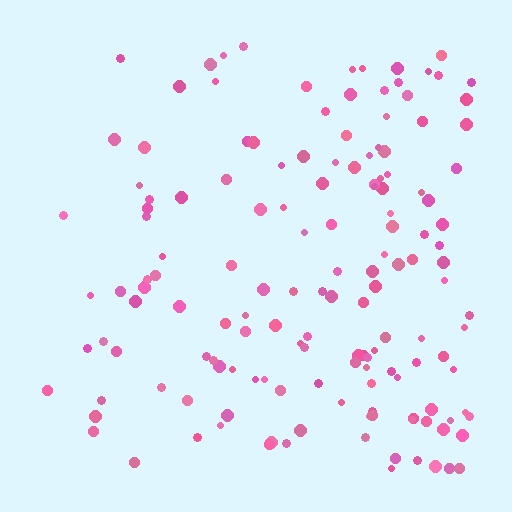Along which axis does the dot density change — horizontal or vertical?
Horizontal.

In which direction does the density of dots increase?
From left to right, with the right side densest.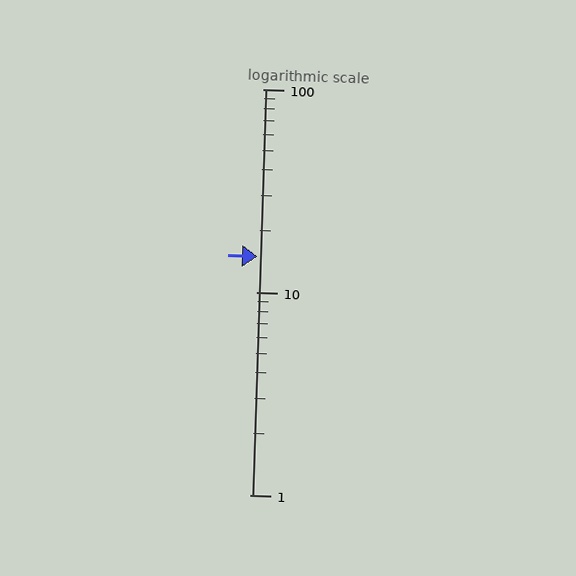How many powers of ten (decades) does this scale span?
The scale spans 2 decades, from 1 to 100.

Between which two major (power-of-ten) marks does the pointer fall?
The pointer is between 10 and 100.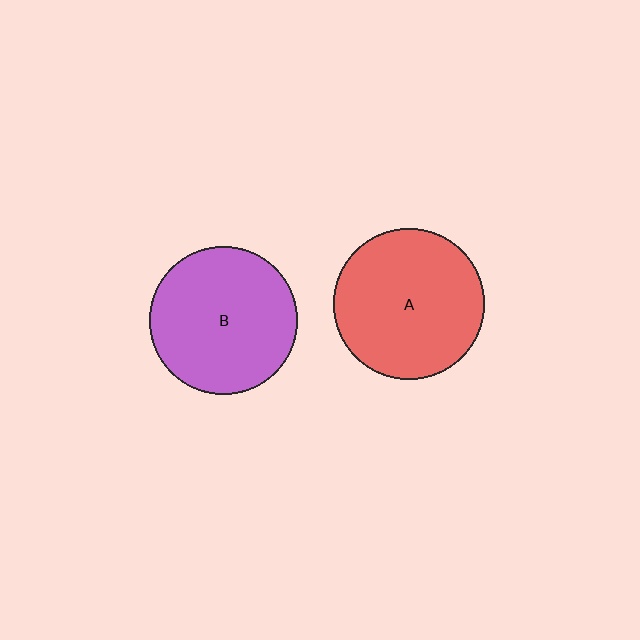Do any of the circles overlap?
No, none of the circles overlap.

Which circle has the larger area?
Circle A (red).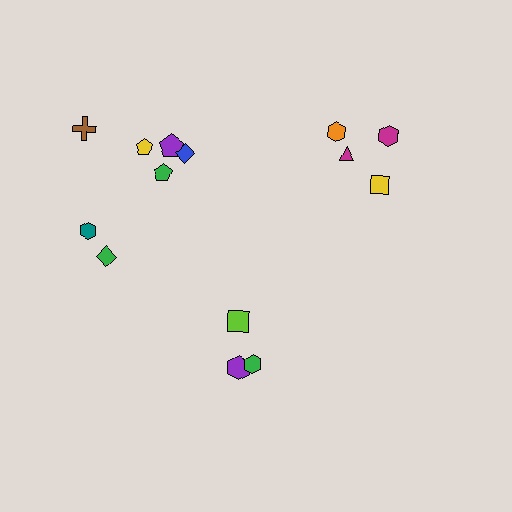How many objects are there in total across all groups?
There are 14 objects.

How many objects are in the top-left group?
There are 7 objects.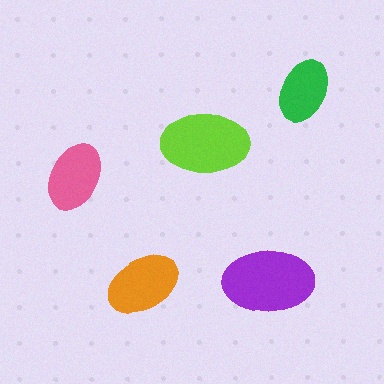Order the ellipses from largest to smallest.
the purple one, the lime one, the orange one, the pink one, the green one.